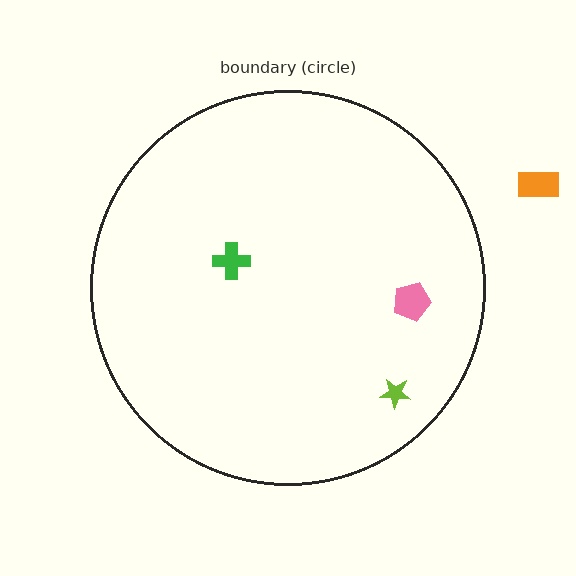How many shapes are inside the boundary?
3 inside, 1 outside.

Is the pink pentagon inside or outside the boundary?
Inside.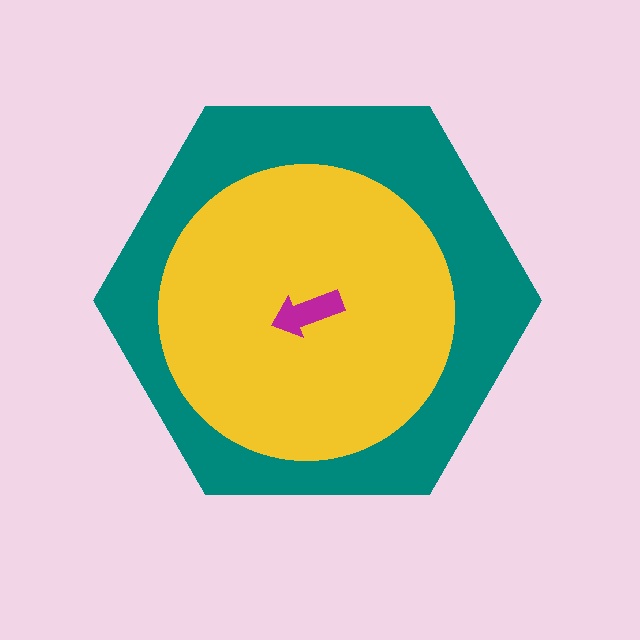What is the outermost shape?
The teal hexagon.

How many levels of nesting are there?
3.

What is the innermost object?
The magenta arrow.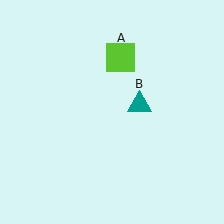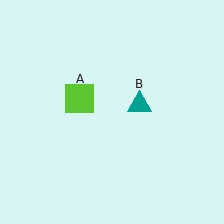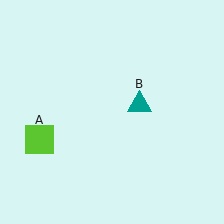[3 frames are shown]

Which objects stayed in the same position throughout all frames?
Teal triangle (object B) remained stationary.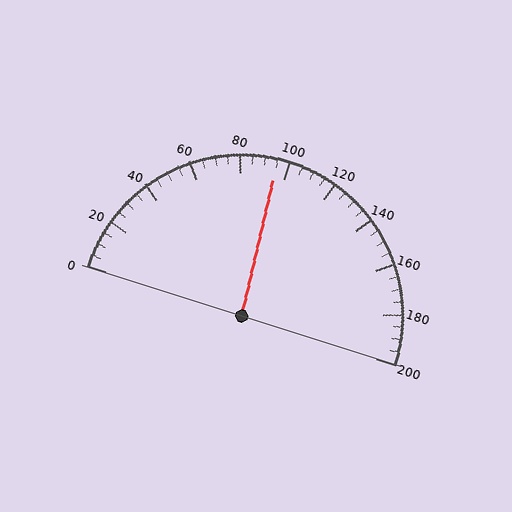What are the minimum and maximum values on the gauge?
The gauge ranges from 0 to 200.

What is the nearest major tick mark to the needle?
The nearest major tick mark is 100.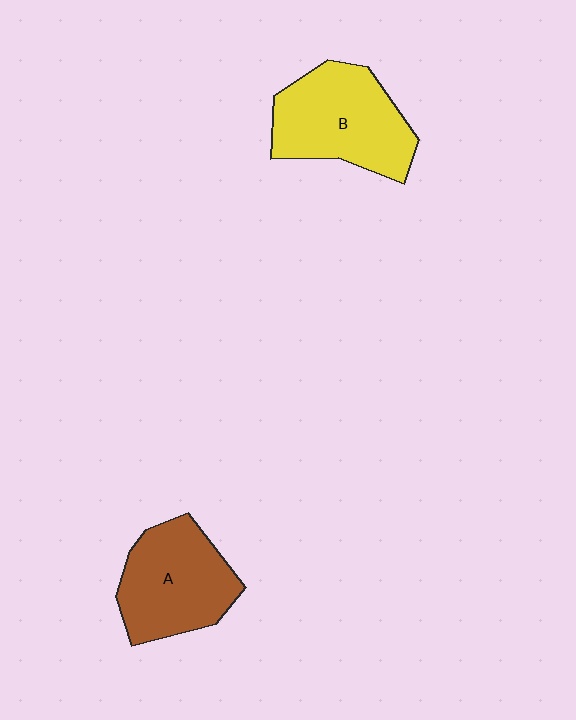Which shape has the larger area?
Shape B (yellow).